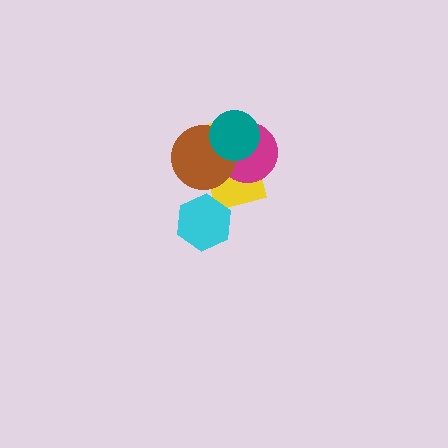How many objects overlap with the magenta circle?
3 objects overlap with the magenta circle.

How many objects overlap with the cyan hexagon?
0 objects overlap with the cyan hexagon.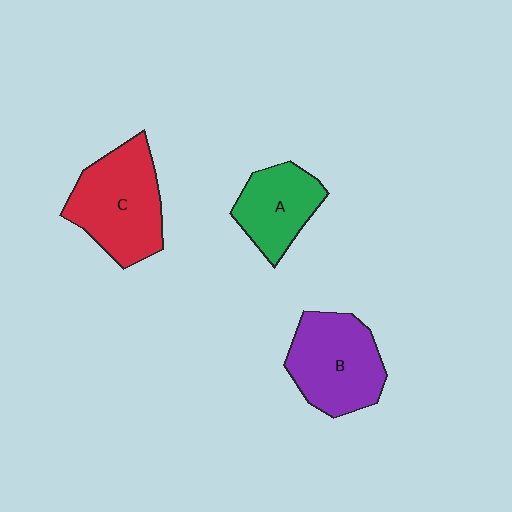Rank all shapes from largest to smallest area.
From largest to smallest: C (red), B (purple), A (green).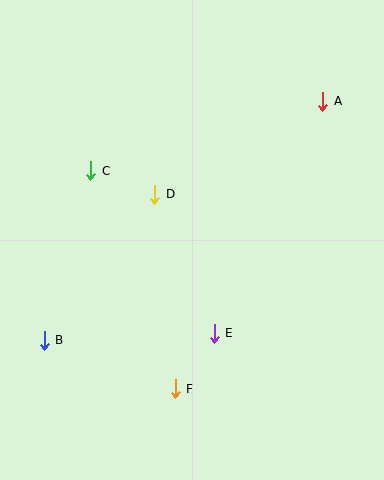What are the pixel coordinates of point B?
Point B is at (44, 340).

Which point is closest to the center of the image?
Point D at (155, 194) is closest to the center.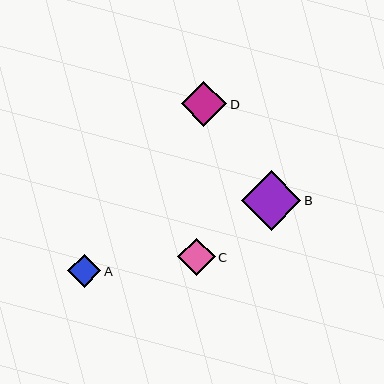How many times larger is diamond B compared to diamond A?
Diamond B is approximately 1.8 times the size of diamond A.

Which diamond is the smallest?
Diamond A is the smallest with a size of approximately 33 pixels.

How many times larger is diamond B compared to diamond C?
Diamond B is approximately 1.6 times the size of diamond C.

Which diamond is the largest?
Diamond B is the largest with a size of approximately 59 pixels.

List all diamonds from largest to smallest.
From largest to smallest: B, D, C, A.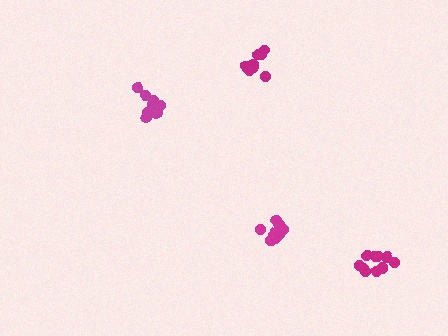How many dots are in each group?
Group 1: 11 dots, Group 2: 9 dots, Group 3: 10 dots, Group 4: 10 dots (40 total).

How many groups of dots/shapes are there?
There are 4 groups.